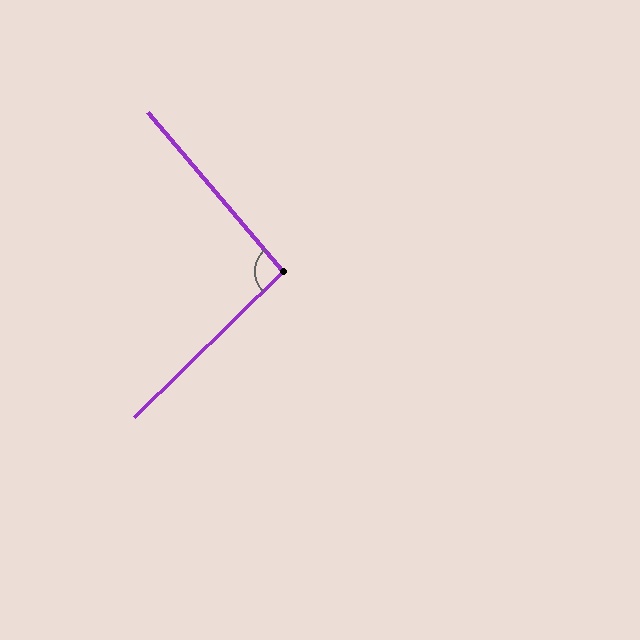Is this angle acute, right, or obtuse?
It is approximately a right angle.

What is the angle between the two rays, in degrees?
Approximately 94 degrees.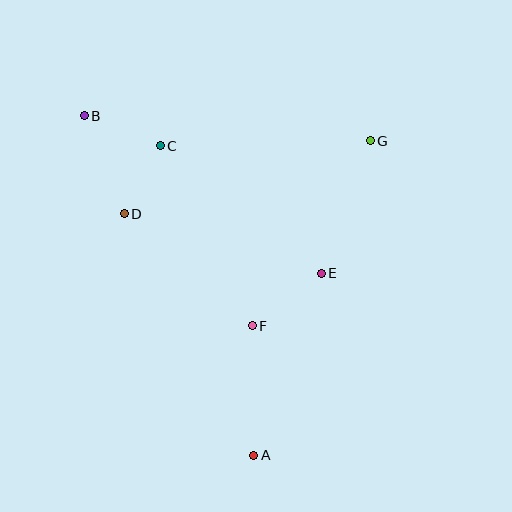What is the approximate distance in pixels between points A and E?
The distance between A and E is approximately 194 pixels.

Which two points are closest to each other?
Points C and D are closest to each other.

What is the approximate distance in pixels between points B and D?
The distance between B and D is approximately 105 pixels.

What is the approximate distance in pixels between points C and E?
The distance between C and E is approximately 205 pixels.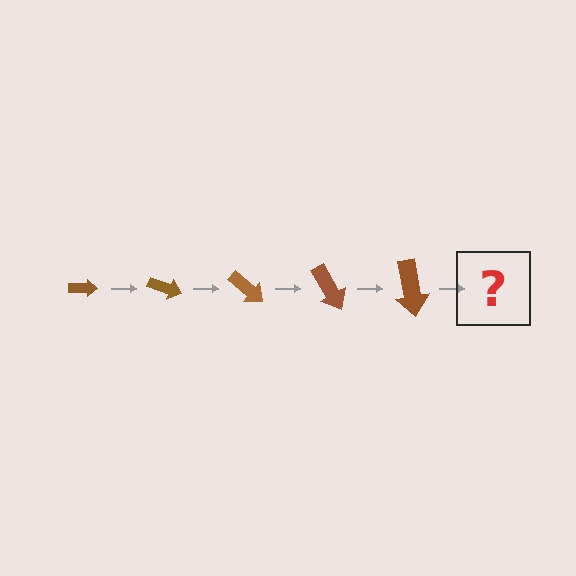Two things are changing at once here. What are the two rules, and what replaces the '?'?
The two rules are that the arrow grows larger each step and it rotates 20 degrees each step. The '?' should be an arrow, larger than the previous one and rotated 100 degrees from the start.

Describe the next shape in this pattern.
It should be an arrow, larger than the previous one and rotated 100 degrees from the start.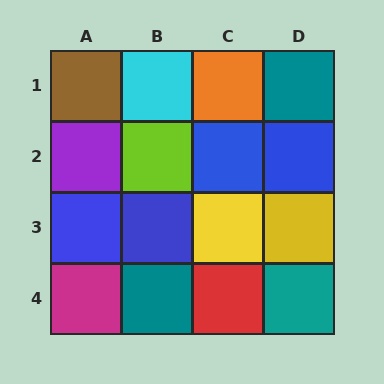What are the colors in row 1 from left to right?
Brown, cyan, orange, teal.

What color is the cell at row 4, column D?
Teal.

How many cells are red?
1 cell is red.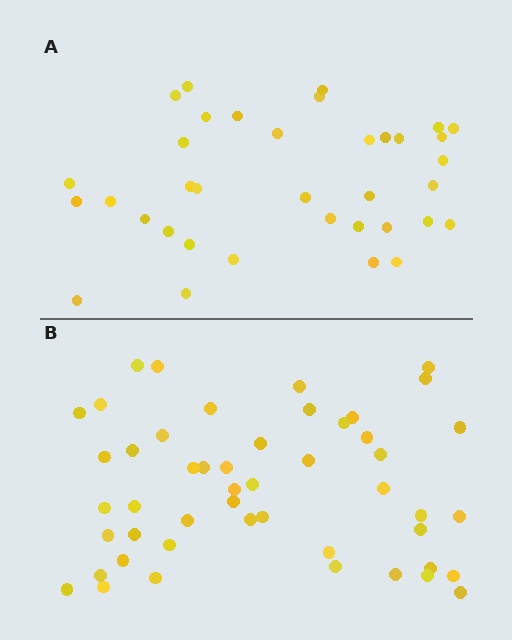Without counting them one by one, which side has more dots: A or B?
Region B (the bottom region) has more dots.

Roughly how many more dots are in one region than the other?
Region B has approximately 15 more dots than region A.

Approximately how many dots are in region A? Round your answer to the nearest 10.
About 40 dots. (The exact count is 36, which rounds to 40.)